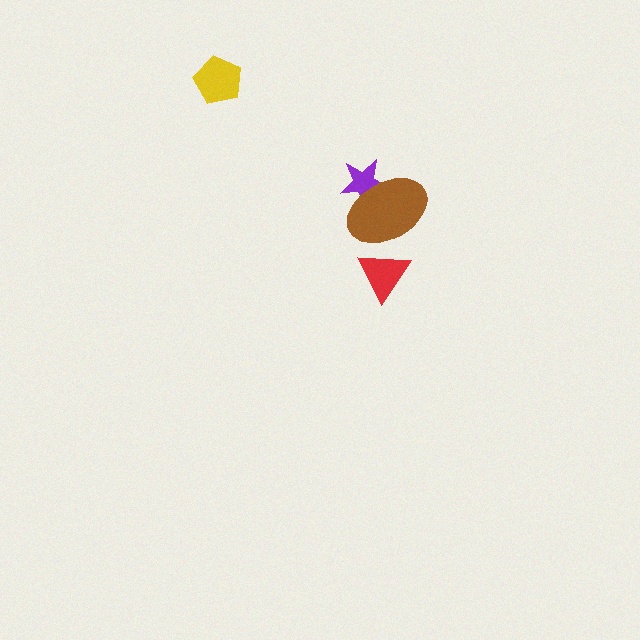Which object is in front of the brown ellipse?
The red triangle is in front of the brown ellipse.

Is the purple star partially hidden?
Yes, it is partially covered by another shape.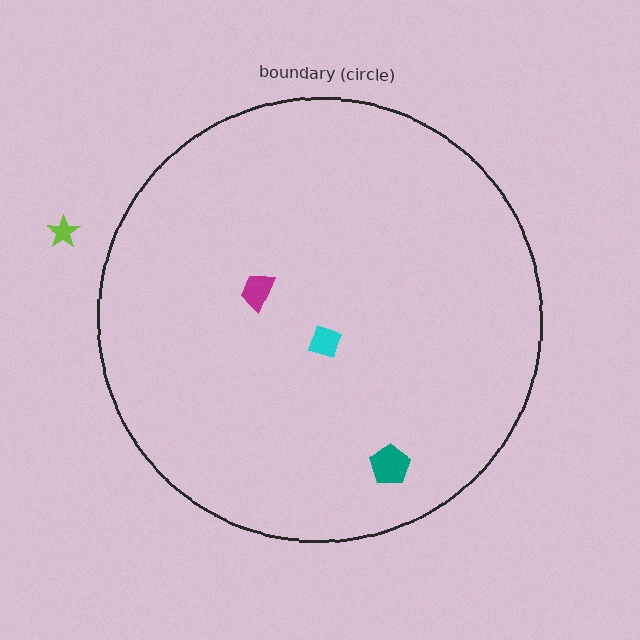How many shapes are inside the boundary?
3 inside, 1 outside.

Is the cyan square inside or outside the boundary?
Inside.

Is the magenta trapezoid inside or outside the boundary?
Inside.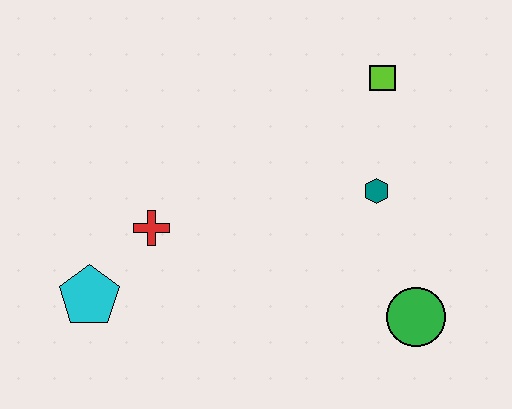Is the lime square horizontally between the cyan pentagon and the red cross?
No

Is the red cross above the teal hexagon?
No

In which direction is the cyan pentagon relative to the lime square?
The cyan pentagon is to the left of the lime square.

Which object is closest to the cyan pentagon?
The red cross is closest to the cyan pentagon.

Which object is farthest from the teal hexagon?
The cyan pentagon is farthest from the teal hexagon.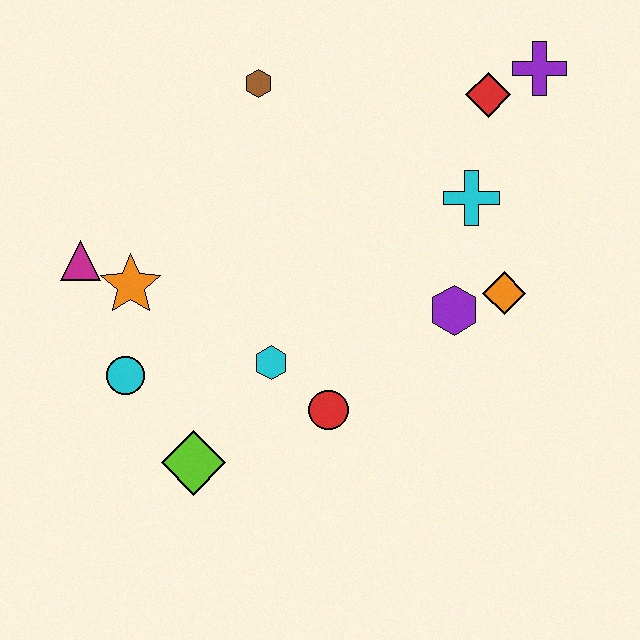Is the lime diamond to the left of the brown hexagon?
Yes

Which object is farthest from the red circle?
The purple cross is farthest from the red circle.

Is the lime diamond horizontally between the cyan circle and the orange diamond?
Yes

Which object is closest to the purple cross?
The red diamond is closest to the purple cross.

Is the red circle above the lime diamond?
Yes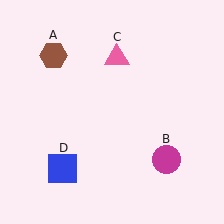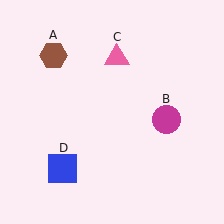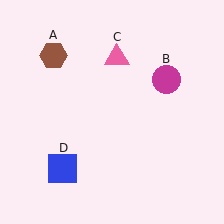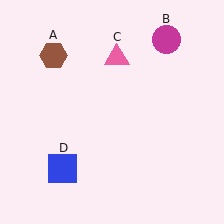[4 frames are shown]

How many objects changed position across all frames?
1 object changed position: magenta circle (object B).